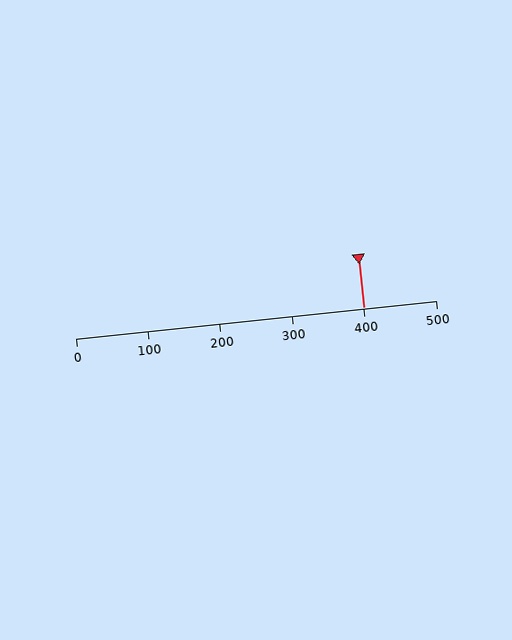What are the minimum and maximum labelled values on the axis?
The axis runs from 0 to 500.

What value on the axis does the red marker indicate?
The marker indicates approximately 400.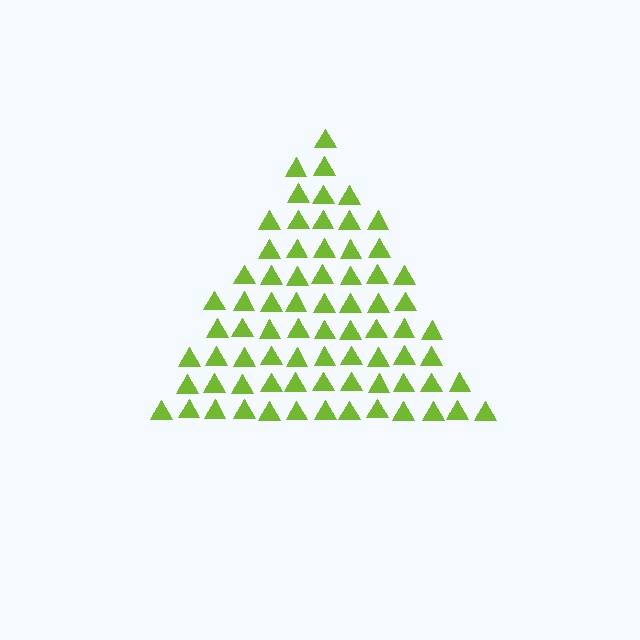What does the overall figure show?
The overall figure shows a triangle.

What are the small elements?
The small elements are triangles.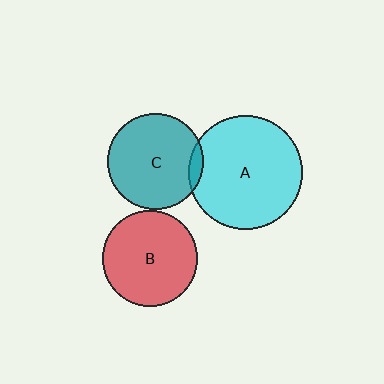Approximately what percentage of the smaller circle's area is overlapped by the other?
Approximately 5%.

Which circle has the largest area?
Circle A (cyan).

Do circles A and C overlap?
Yes.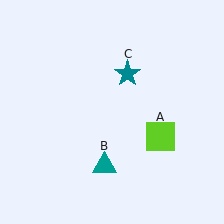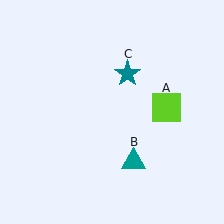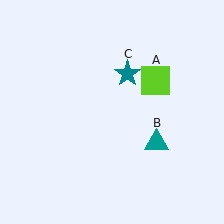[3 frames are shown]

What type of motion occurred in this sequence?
The lime square (object A), teal triangle (object B) rotated counterclockwise around the center of the scene.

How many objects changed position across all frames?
2 objects changed position: lime square (object A), teal triangle (object B).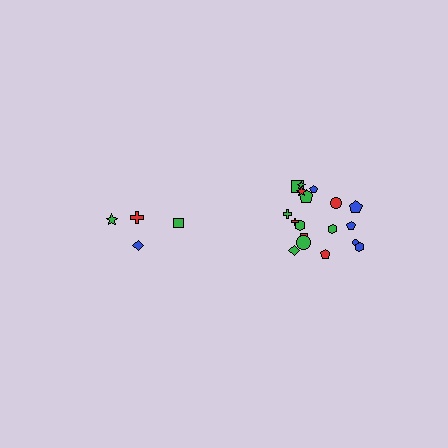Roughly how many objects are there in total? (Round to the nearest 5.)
Roughly 20 objects in total.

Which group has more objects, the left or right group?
The right group.